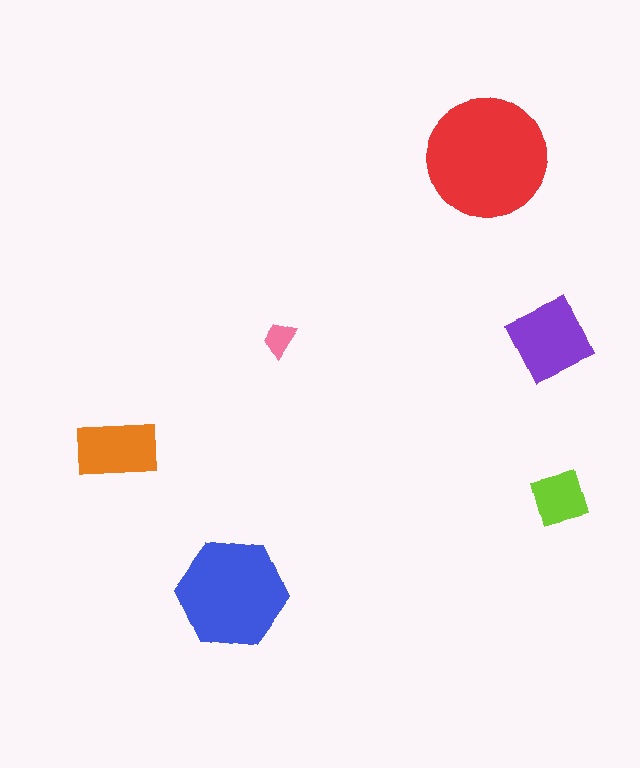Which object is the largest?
The red circle.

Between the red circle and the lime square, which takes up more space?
The red circle.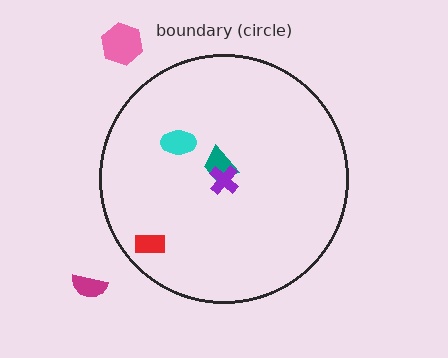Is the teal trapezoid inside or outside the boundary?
Inside.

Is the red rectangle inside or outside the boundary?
Inside.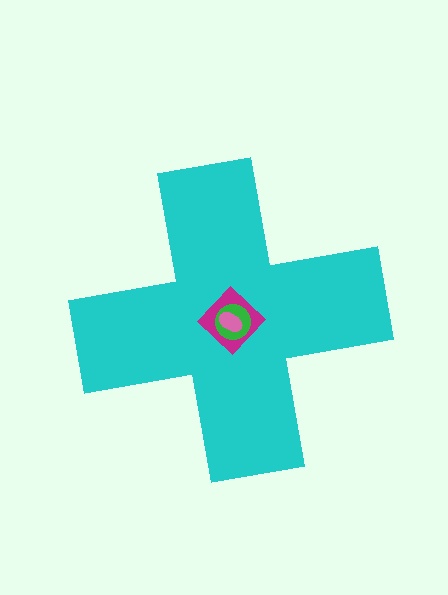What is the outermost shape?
The cyan cross.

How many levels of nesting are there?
4.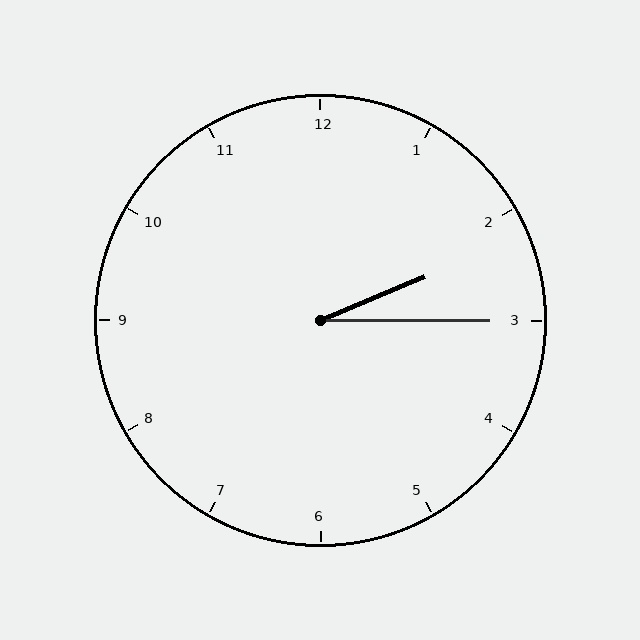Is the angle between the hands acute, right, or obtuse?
It is acute.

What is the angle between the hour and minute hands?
Approximately 22 degrees.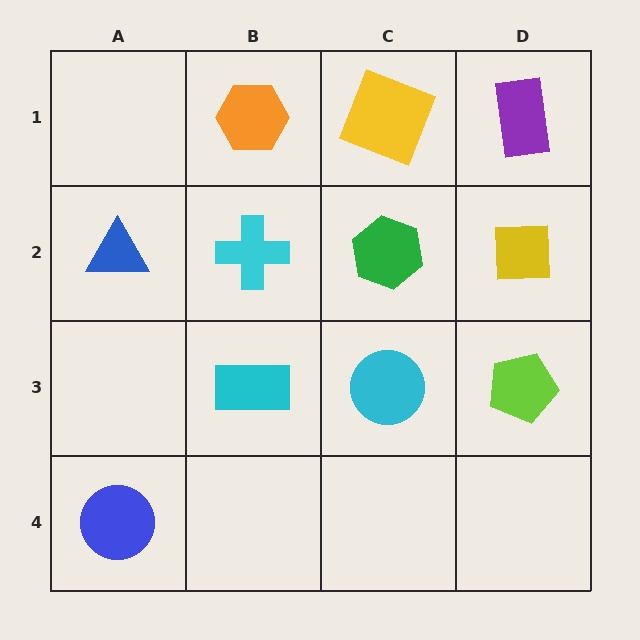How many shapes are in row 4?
1 shape.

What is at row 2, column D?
A yellow square.